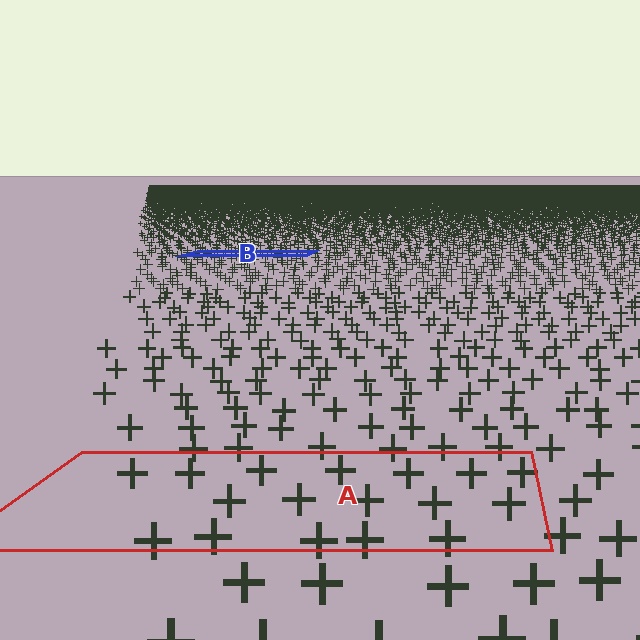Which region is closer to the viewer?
Region A is closer. The texture elements there are larger and more spread out.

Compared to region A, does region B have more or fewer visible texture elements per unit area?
Region B has more texture elements per unit area — they are packed more densely because it is farther away.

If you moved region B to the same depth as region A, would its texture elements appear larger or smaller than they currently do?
They would appear larger. At a closer depth, the same texture elements are projected at a bigger on-screen size.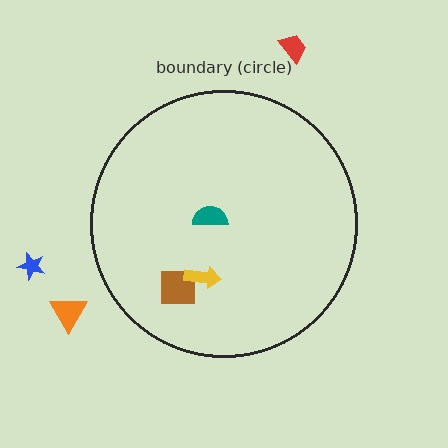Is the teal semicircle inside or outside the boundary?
Inside.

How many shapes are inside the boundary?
3 inside, 3 outside.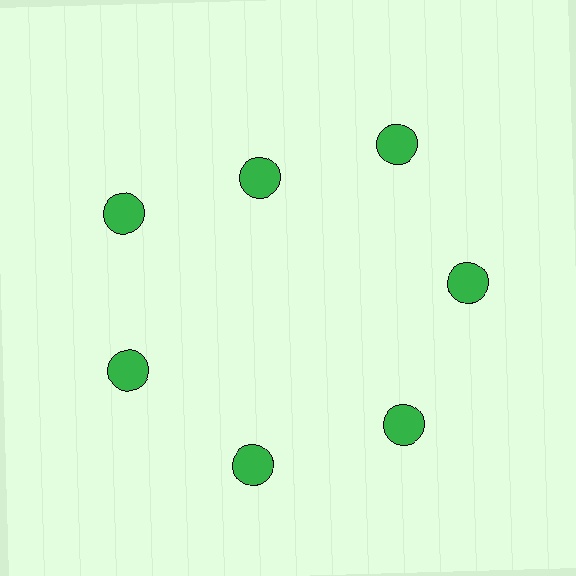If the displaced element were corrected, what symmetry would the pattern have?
It would have 7-fold rotational symmetry — the pattern would map onto itself every 51 degrees.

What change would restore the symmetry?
The symmetry would be restored by moving it outward, back onto the ring so that all 7 circles sit at equal angles and equal distance from the center.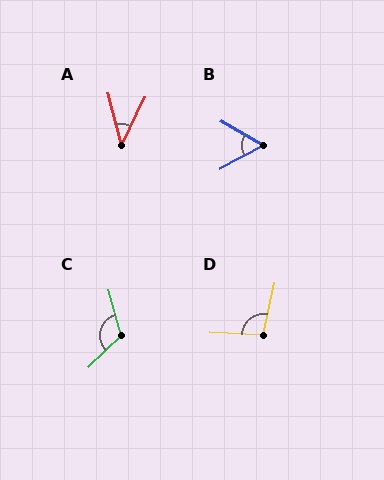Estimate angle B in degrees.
Approximately 58 degrees.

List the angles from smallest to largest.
A (40°), B (58°), D (100°), C (119°).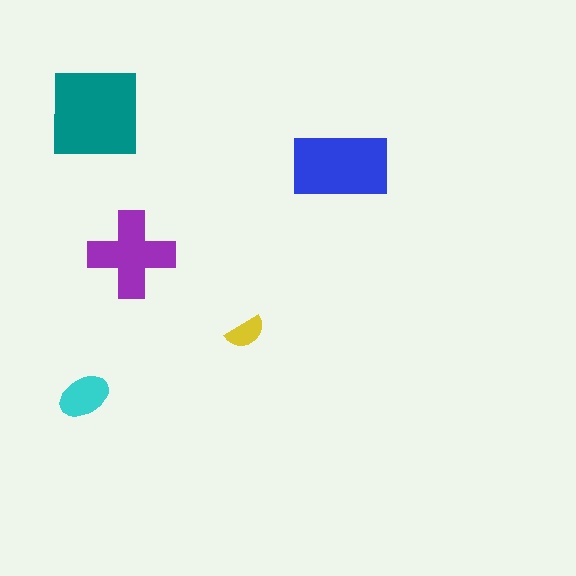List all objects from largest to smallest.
The teal square, the blue rectangle, the purple cross, the cyan ellipse, the yellow semicircle.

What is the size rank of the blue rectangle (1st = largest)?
2nd.